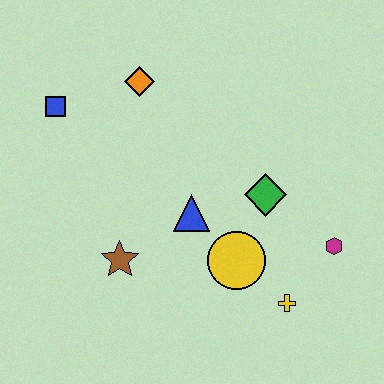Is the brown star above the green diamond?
No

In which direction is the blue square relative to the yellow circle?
The blue square is to the left of the yellow circle.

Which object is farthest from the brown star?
The magenta hexagon is farthest from the brown star.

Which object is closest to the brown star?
The blue triangle is closest to the brown star.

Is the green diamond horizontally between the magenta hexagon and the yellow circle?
Yes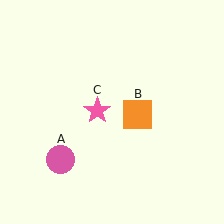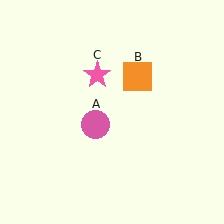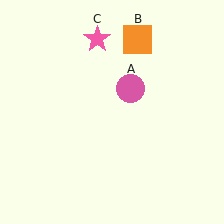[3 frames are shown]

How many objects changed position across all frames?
3 objects changed position: pink circle (object A), orange square (object B), pink star (object C).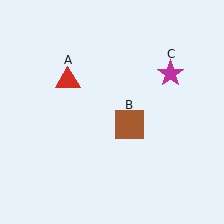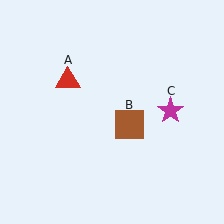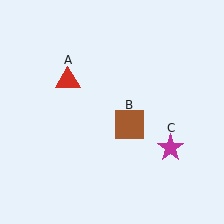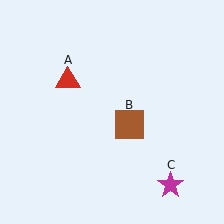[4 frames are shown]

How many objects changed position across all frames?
1 object changed position: magenta star (object C).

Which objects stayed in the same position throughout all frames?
Red triangle (object A) and brown square (object B) remained stationary.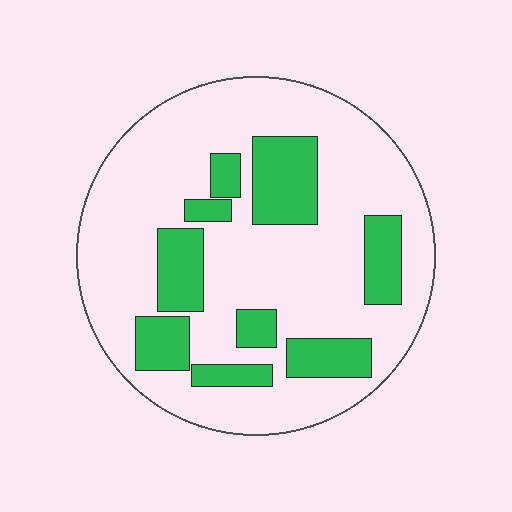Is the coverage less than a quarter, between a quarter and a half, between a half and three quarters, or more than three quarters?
Between a quarter and a half.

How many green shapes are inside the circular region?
9.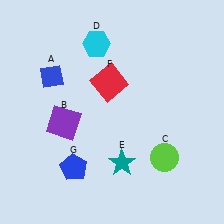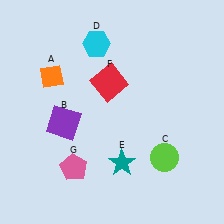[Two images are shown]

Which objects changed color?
A changed from blue to orange. G changed from blue to pink.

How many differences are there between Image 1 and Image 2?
There are 2 differences between the two images.